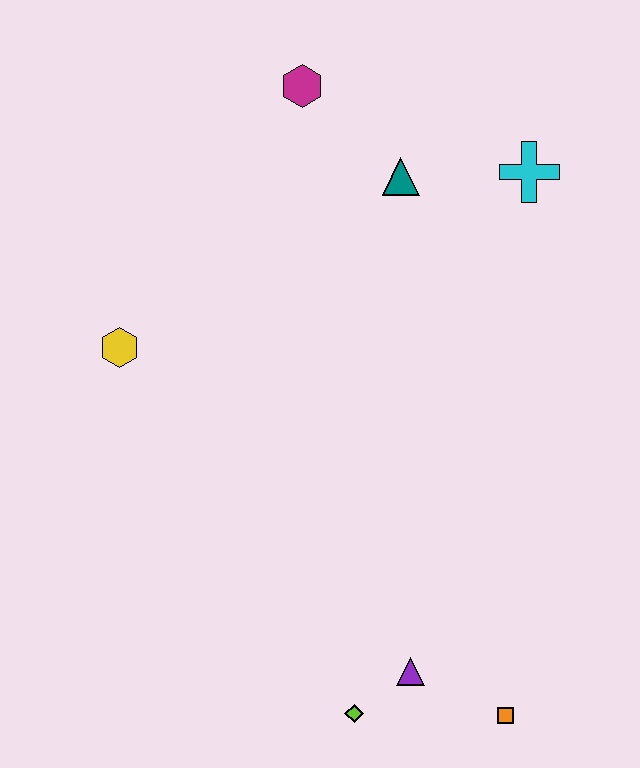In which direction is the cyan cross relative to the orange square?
The cyan cross is above the orange square.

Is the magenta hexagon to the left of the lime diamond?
Yes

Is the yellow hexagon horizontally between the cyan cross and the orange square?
No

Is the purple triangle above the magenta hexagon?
No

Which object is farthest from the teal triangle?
The orange square is farthest from the teal triangle.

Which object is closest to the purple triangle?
The lime diamond is closest to the purple triangle.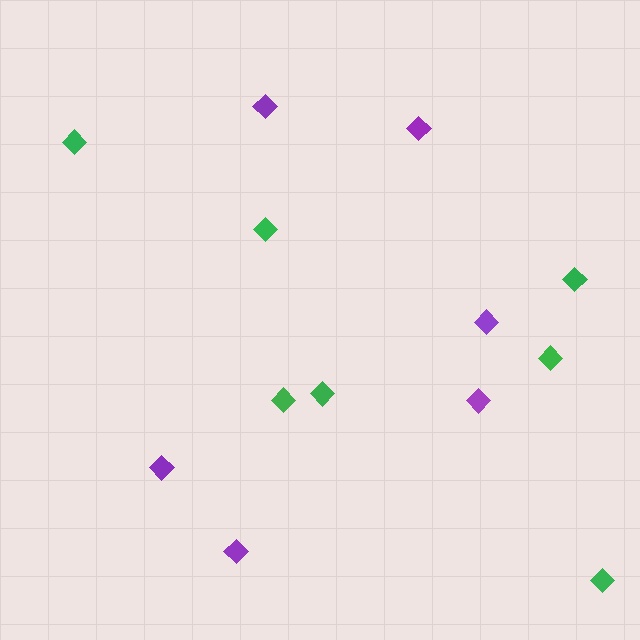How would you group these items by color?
There are 2 groups: one group of green diamonds (7) and one group of purple diamonds (6).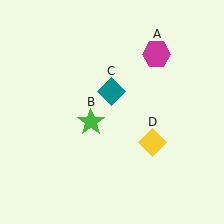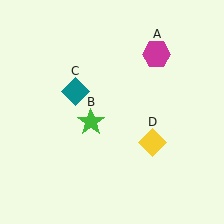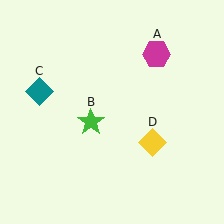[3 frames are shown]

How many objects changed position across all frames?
1 object changed position: teal diamond (object C).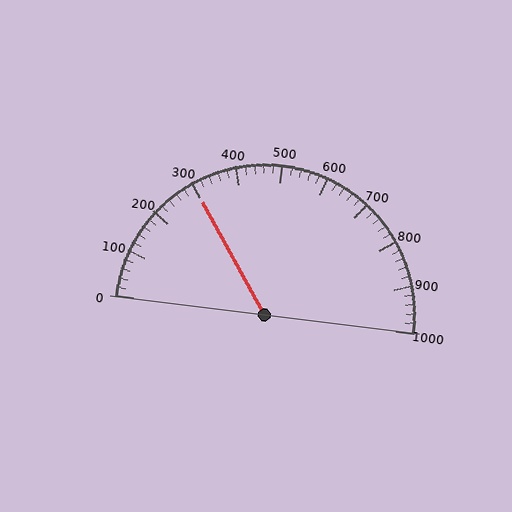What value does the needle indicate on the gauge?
The needle indicates approximately 300.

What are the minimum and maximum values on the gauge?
The gauge ranges from 0 to 1000.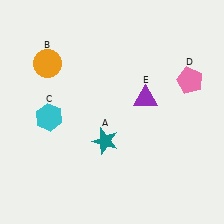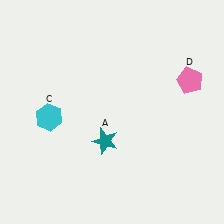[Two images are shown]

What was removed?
The orange circle (B), the purple triangle (E) were removed in Image 2.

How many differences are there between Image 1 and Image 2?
There are 2 differences between the two images.